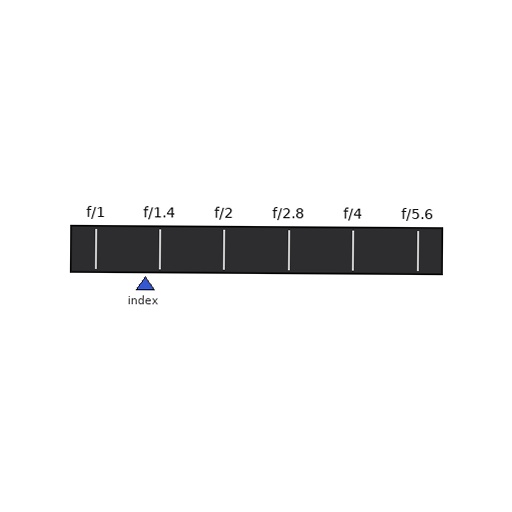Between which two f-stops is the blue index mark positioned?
The index mark is between f/1 and f/1.4.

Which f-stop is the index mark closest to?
The index mark is closest to f/1.4.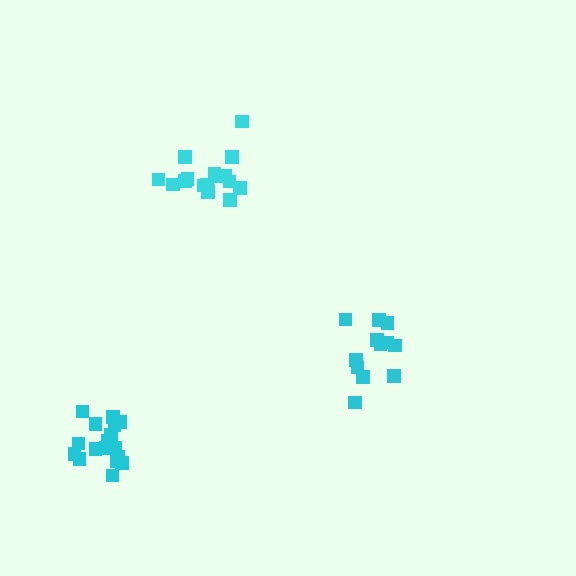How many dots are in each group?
Group 1: 16 dots, Group 2: 17 dots, Group 3: 12 dots (45 total).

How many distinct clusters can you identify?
There are 3 distinct clusters.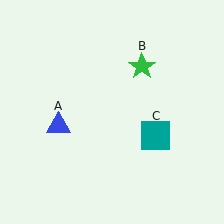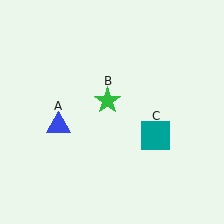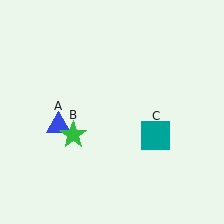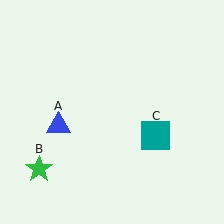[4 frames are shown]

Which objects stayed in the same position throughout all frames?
Blue triangle (object A) and teal square (object C) remained stationary.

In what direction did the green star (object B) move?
The green star (object B) moved down and to the left.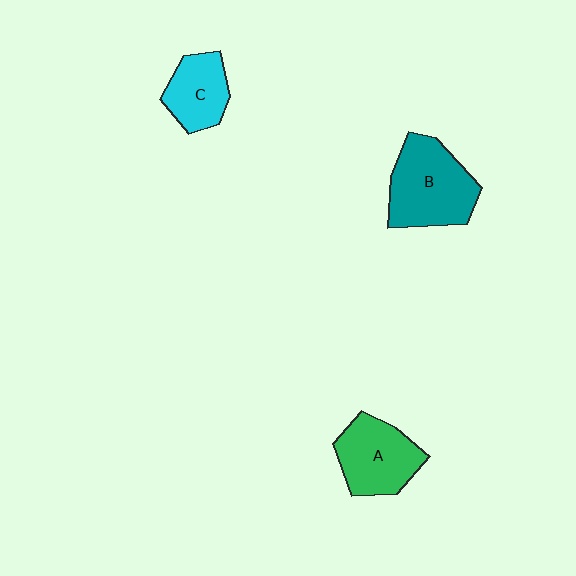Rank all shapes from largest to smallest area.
From largest to smallest: B (teal), A (green), C (cyan).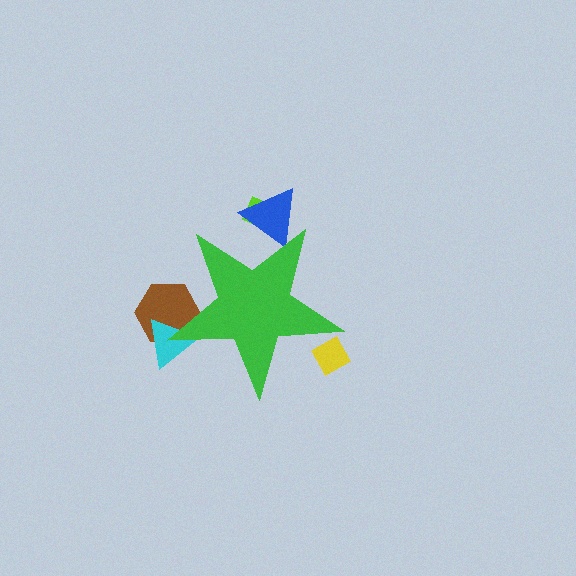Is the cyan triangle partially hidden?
Yes, the cyan triangle is partially hidden behind the green star.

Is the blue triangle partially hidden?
Yes, the blue triangle is partially hidden behind the green star.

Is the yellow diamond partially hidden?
Yes, the yellow diamond is partially hidden behind the green star.